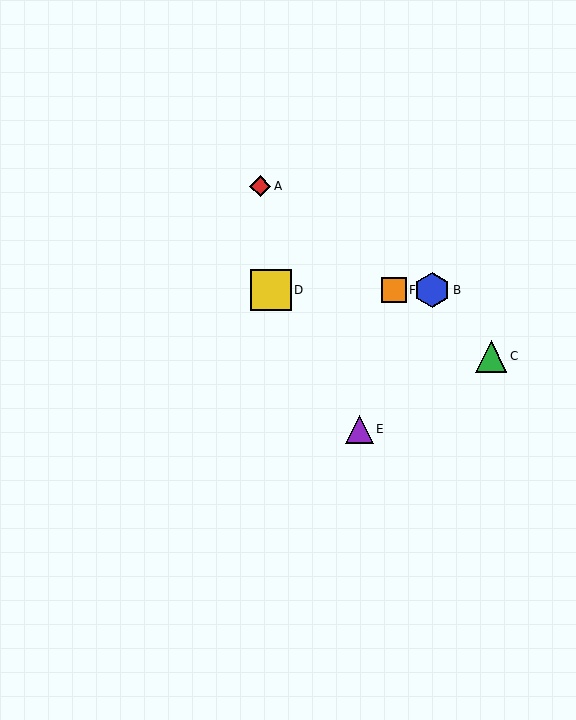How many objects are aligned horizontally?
3 objects (B, D, F) are aligned horizontally.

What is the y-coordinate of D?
Object D is at y≈290.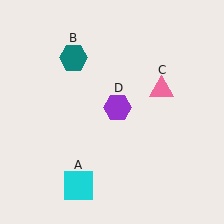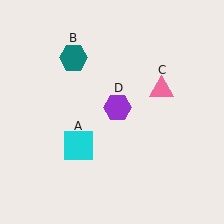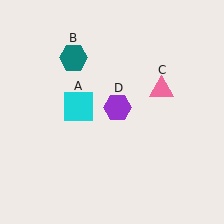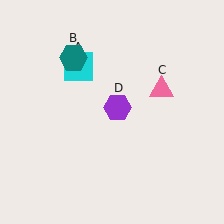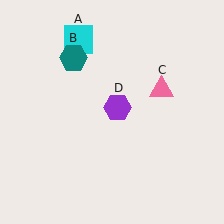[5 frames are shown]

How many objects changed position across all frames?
1 object changed position: cyan square (object A).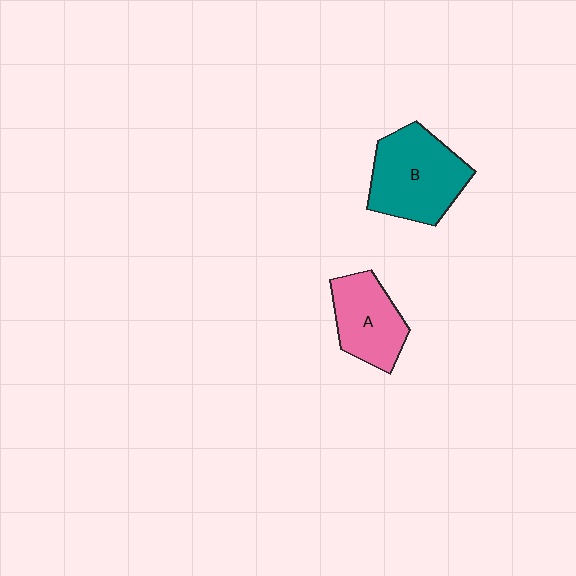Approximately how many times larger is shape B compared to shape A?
Approximately 1.4 times.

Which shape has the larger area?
Shape B (teal).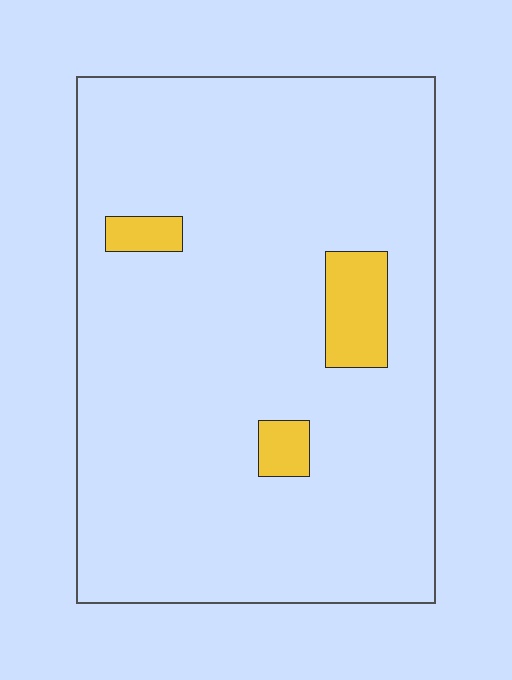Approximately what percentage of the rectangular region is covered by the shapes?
Approximately 5%.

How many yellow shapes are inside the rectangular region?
3.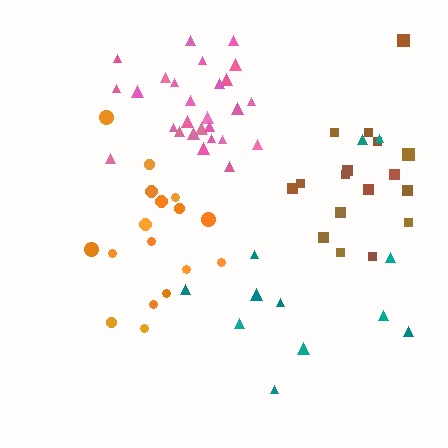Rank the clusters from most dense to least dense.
pink, brown, orange, teal.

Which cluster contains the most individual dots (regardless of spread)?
Pink (27).